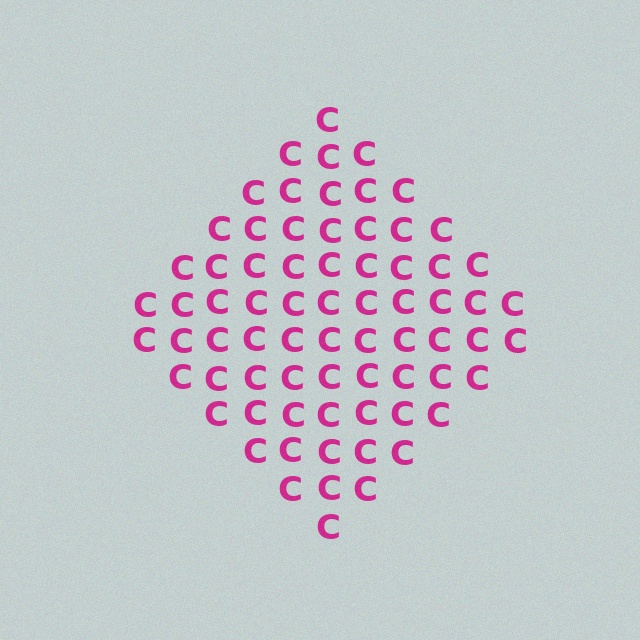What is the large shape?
The large shape is a diamond.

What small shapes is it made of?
It is made of small letter C's.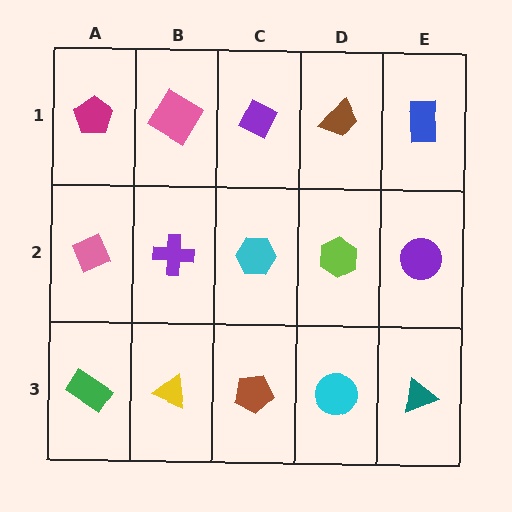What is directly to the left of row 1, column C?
A pink diamond.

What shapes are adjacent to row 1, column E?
A purple circle (row 2, column E), a brown trapezoid (row 1, column D).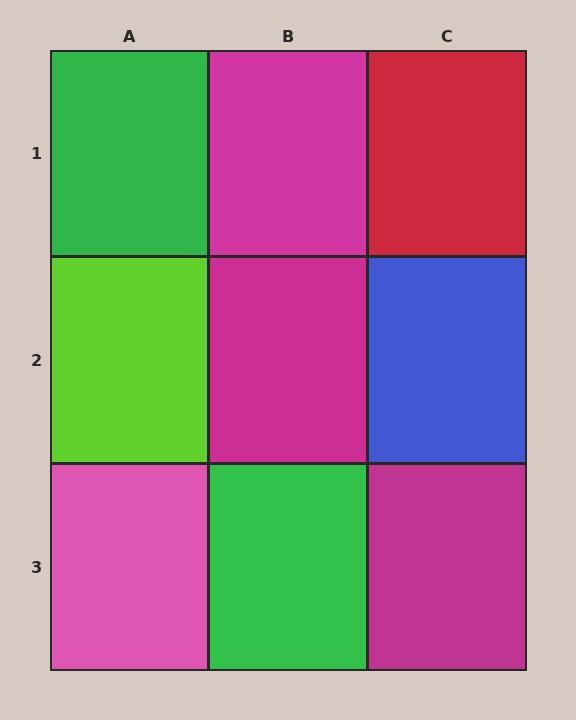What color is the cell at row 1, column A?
Green.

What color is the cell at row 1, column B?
Magenta.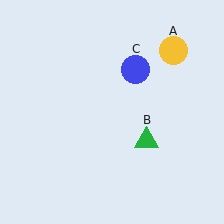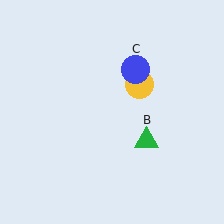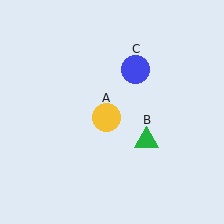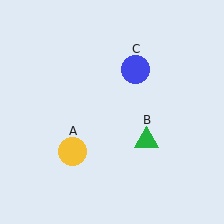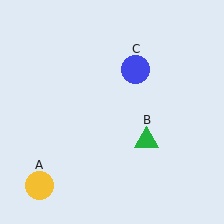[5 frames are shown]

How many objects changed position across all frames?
1 object changed position: yellow circle (object A).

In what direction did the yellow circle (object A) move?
The yellow circle (object A) moved down and to the left.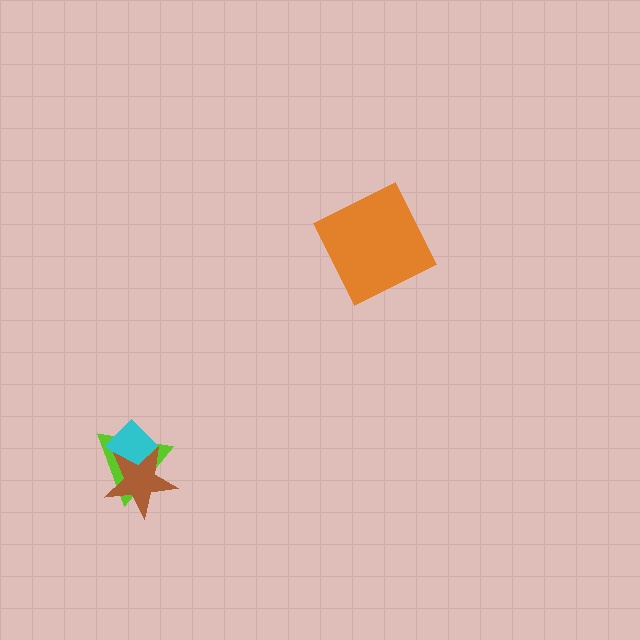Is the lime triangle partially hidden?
Yes, it is partially covered by another shape.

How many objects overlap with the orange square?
0 objects overlap with the orange square.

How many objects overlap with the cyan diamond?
2 objects overlap with the cyan diamond.